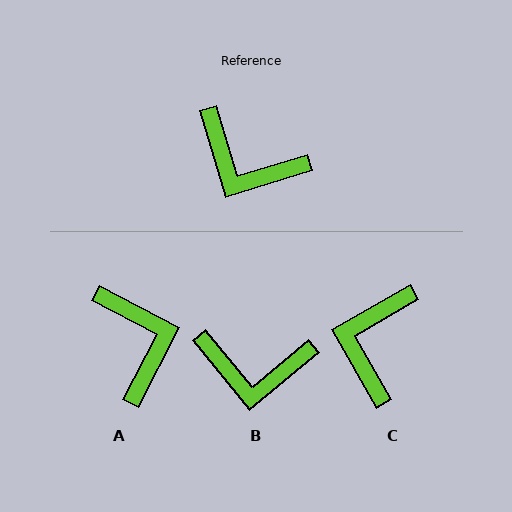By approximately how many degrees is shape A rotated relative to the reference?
Approximately 136 degrees counter-clockwise.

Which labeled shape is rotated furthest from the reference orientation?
A, about 136 degrees away.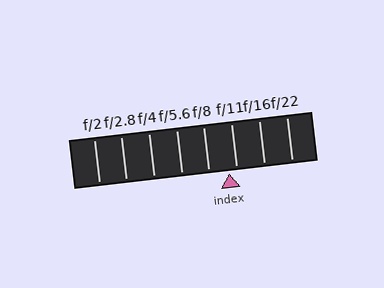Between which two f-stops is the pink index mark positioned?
The index mark is between f/8 and f/11.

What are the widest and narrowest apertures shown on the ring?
The widest aperture shown is f/2 and the narrowest is f/22.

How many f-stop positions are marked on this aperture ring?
There are 8 f-stop positions marked.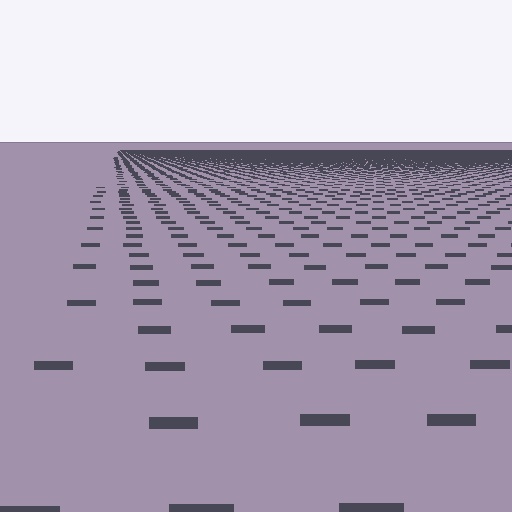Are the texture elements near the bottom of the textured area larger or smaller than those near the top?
Larger. Near the bottom, elements are closer to the viewer and appear at a bigger on-screen size.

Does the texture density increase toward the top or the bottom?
Density increases toward the top.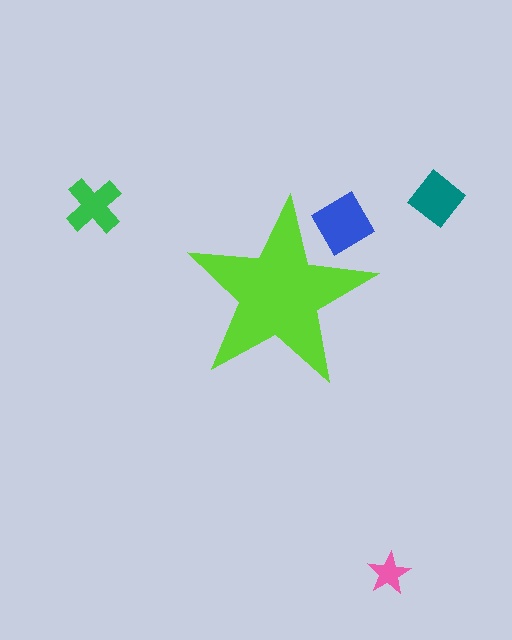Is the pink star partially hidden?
No, the pink star is fully visible.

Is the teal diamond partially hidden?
No, the teal diamond is fully visible.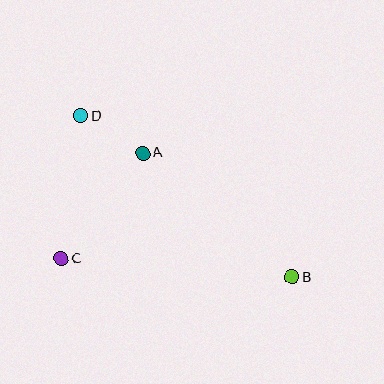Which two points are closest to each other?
Points A and D are closest to each other.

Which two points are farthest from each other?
Points B and D are farthest from each other.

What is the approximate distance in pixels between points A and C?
The distance between A and C is approximately 134 pixels.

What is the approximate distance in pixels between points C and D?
The distance between C and D is approximately 144 pixels.